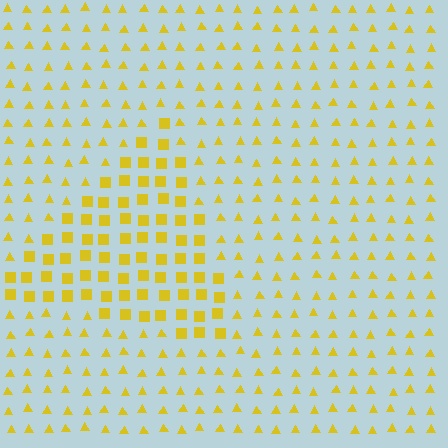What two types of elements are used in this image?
The image uses squares inside the triangle region and triangles outside it.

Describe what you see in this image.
The image is filled with small yellow elements arranged in a uniform grid. A triangle-shaped region contains squares, while the surrounding area contains triangles. The boundary is defined purely by the change in element shape.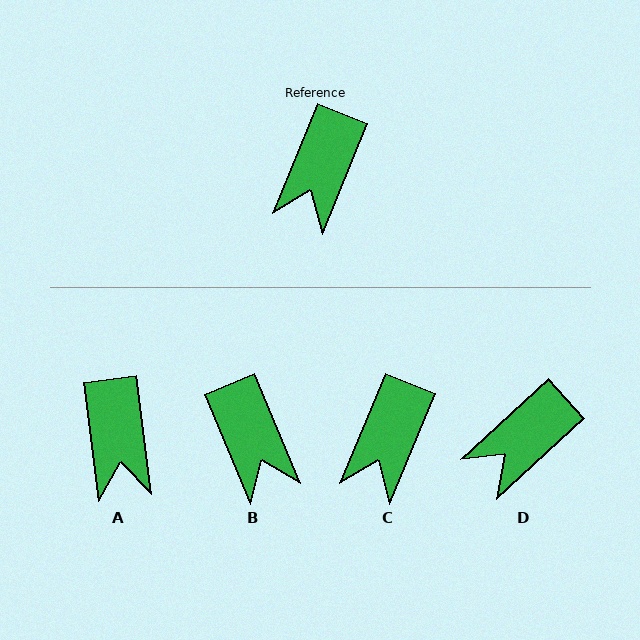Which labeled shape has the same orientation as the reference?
C.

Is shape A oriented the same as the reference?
No, it is off by about 30 degrees.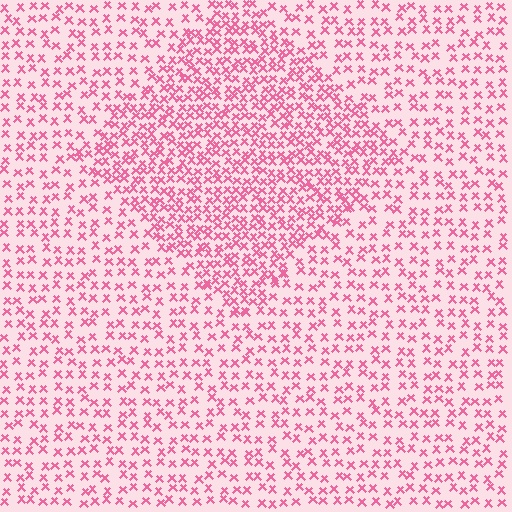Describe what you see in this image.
The image contains small pink elements arranged at two different densities. A diamond-shaped region is visible where the elements are more densely packed than the surrounding area.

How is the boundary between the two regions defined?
The boundary is defined by a change in element density (approximately 1.9x ratio). All elements are the same color, size, and shape.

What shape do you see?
I see a diamond.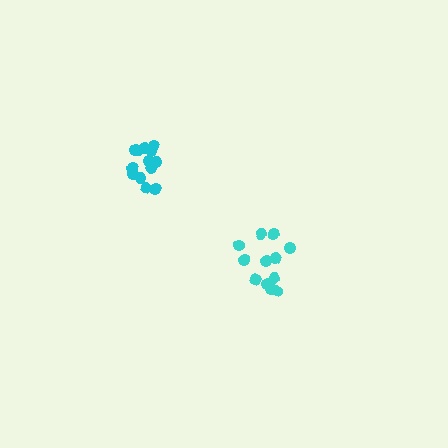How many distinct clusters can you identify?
There are 2 distinct clusters.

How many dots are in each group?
Group 1: 12 dots, Group 2: 14 dots (26 total).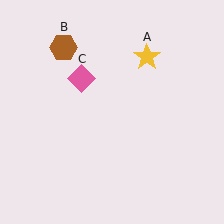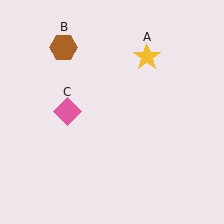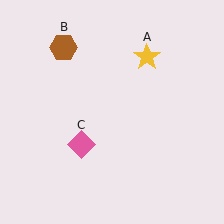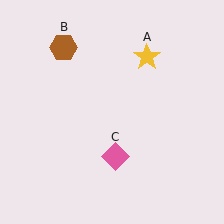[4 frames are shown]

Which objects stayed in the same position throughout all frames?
Yellow star (object A) and brown hexagon (object B) remained stationary.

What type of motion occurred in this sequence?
The pink diamond (object C) rotated counterclockwise around the center of the scene.